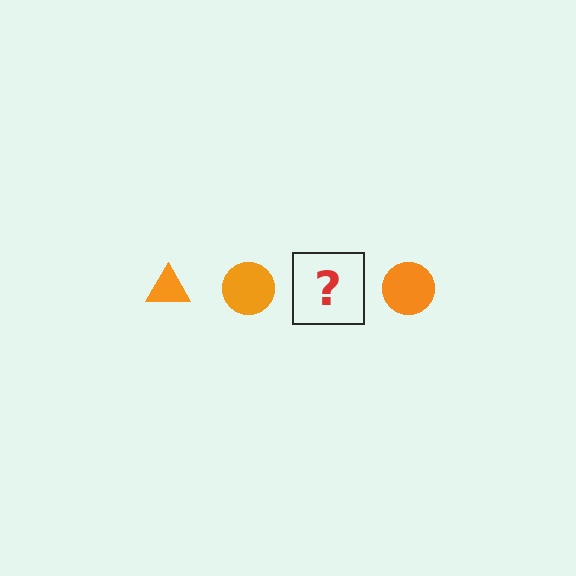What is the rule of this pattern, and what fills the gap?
The rule is that the pattern cycles through triangle, circle shapes in orange. The gap should be filled with an orange triangle.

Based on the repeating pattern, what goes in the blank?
The blank should be an orange triangle.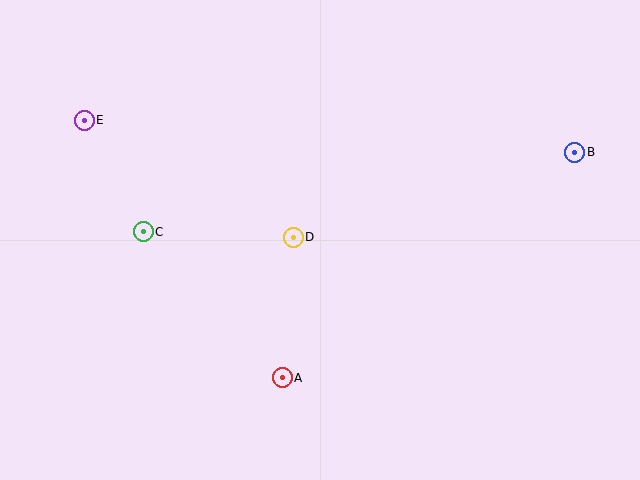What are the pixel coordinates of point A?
Point A is at (282, 378).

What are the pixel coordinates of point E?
Point E is at (84, 120).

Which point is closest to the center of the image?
Point D at (293, 237) is closest to the center.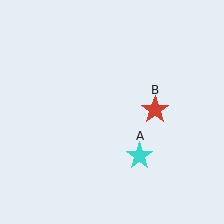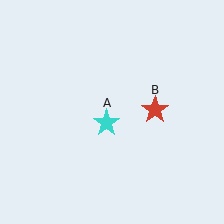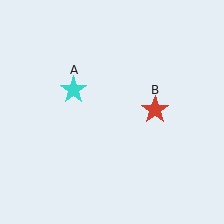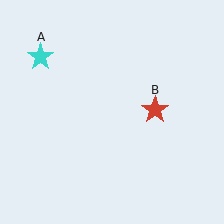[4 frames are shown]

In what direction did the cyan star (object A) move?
The cyan star (object A) moved up and to the left.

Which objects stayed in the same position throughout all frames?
Red star (object B) remained stationary.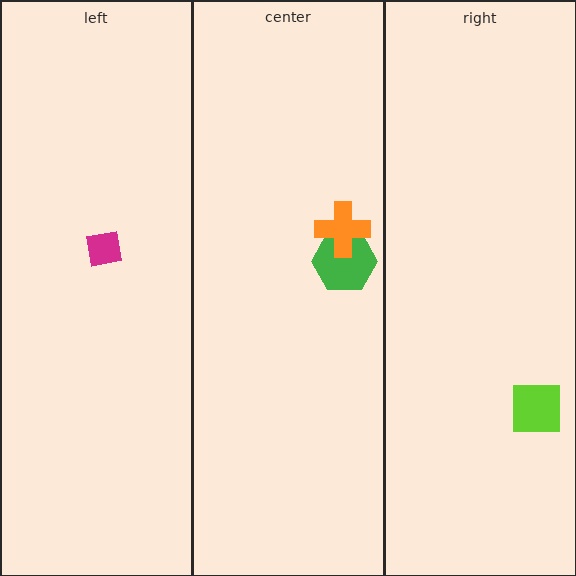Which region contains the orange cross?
The center region.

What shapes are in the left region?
The magenta square.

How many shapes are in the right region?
1.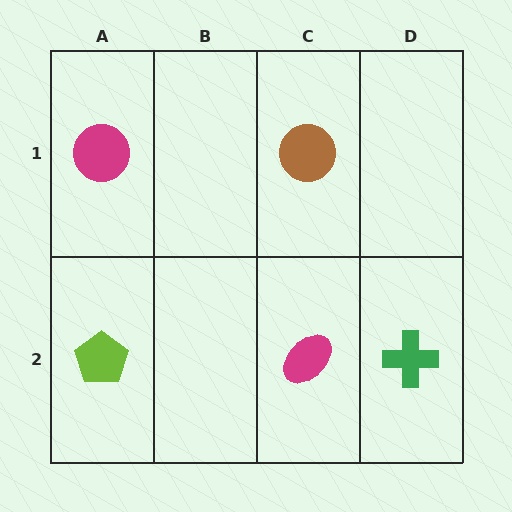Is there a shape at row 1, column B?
No, that cell is empty.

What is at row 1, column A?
A magenta circle.